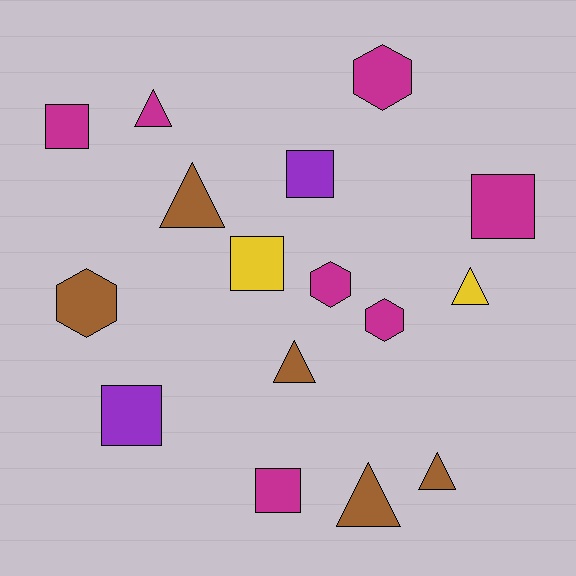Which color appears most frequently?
Magenta, with 7 objects.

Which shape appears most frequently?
Triangle, with 6 objects.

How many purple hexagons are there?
There are no purple hexagons.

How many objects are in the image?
There are 16 objects.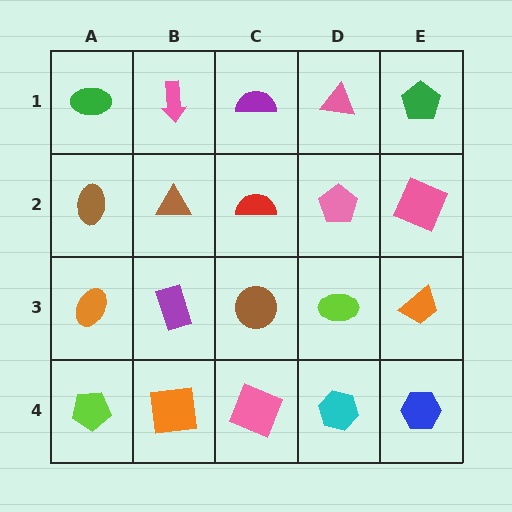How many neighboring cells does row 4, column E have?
2.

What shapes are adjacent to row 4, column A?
An orange ellipse (row 3, column A), an orange square (row 4, column B).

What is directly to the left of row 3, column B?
An orange ellipse.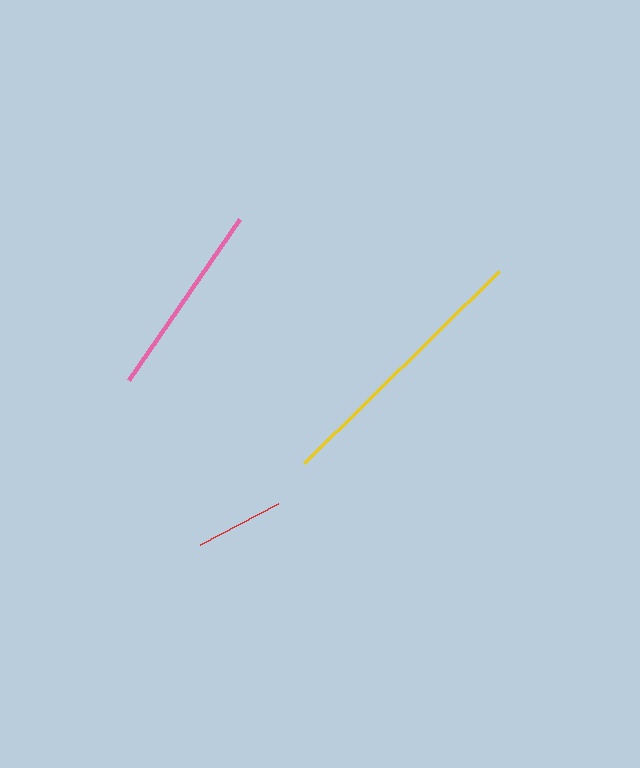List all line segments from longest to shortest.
From longest to shortest: yellow, pink, red.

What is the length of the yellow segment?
The yellow segment is approximately 273 pixels long.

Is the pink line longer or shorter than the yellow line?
The yellow line is longer than the pink line.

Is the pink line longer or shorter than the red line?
The pink line is longer than the red line.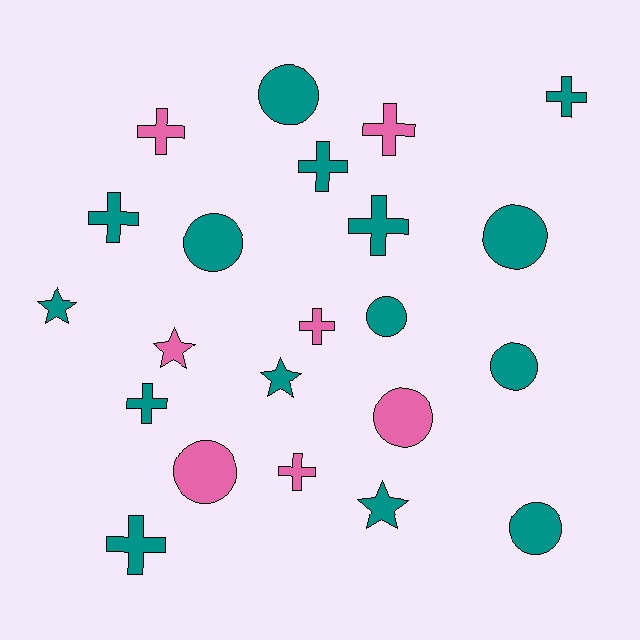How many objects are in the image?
There are 22 objects.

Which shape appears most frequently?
Cross, with 10 objects.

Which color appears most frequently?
Teal, with 15 objects.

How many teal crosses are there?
There are 6 teal crosses.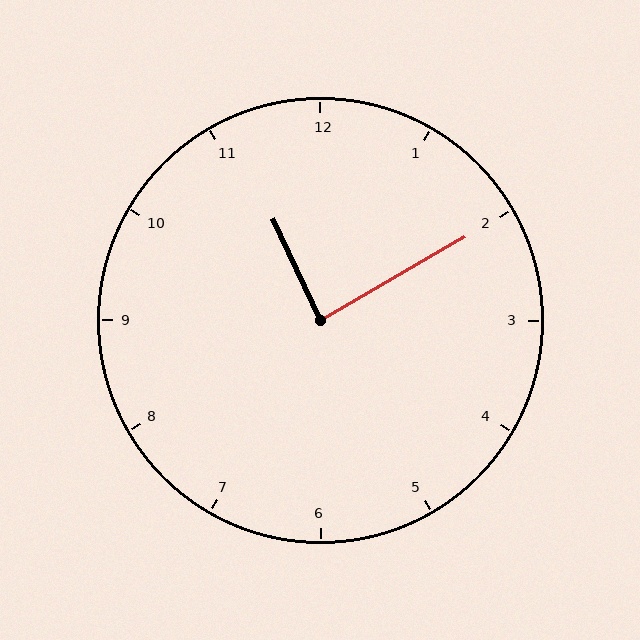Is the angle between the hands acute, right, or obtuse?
It is right.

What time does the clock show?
11:10.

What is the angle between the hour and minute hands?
Approximately 85 degrees.